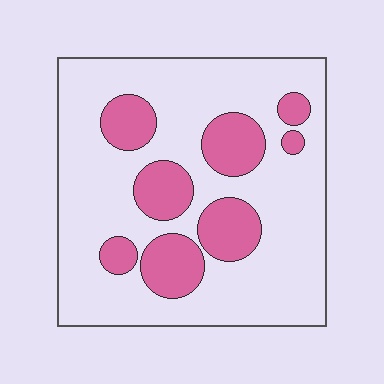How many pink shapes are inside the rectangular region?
8.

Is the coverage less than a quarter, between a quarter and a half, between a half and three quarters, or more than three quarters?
Less than a quarter.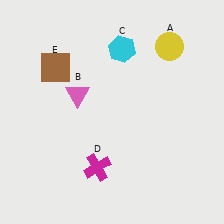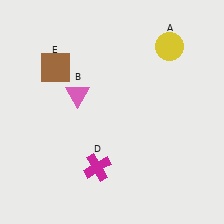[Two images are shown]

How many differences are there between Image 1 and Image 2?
There is 1 difference between the two images.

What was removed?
The cyan hexagon (C) was removed in Image 2.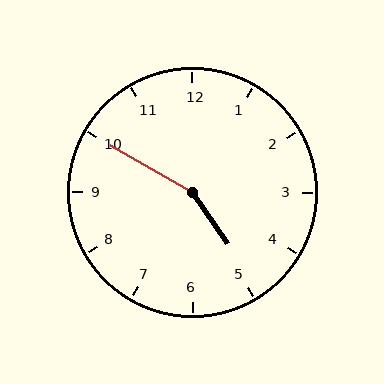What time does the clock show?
4:50.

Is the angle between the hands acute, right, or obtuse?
It is obtuse.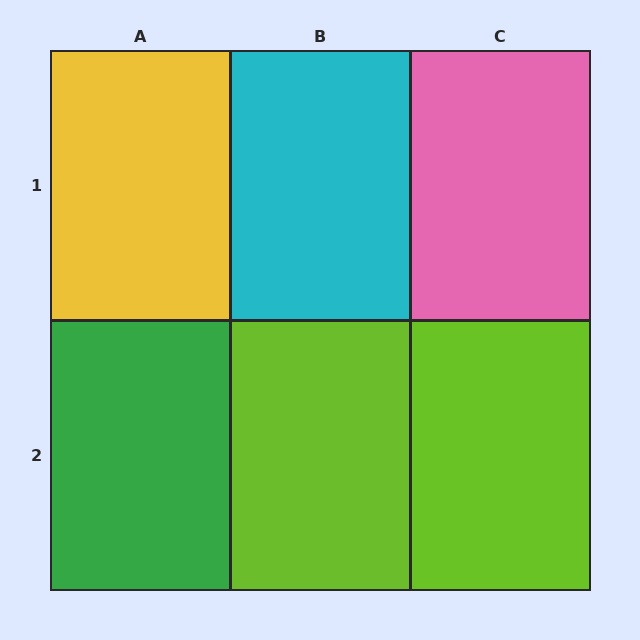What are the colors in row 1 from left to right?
Yellow, cyan, pink.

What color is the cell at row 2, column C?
Lime.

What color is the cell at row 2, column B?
Lime.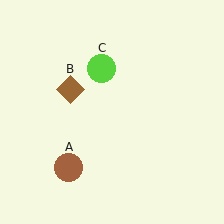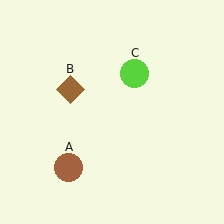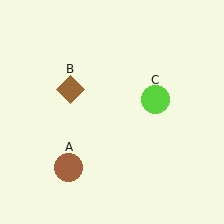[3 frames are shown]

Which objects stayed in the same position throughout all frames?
Brown circle (object A) and brown diamond (object B) remained stationary.